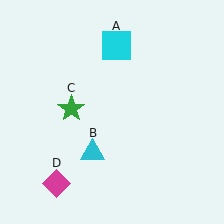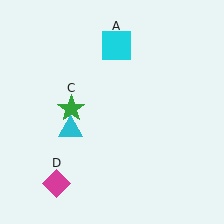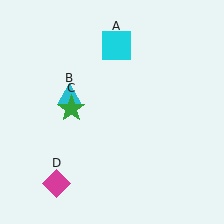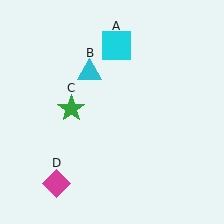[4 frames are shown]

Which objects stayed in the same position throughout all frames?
Cyan square (object A) and green star (object C) and magenta diamond (object D) remained stationary.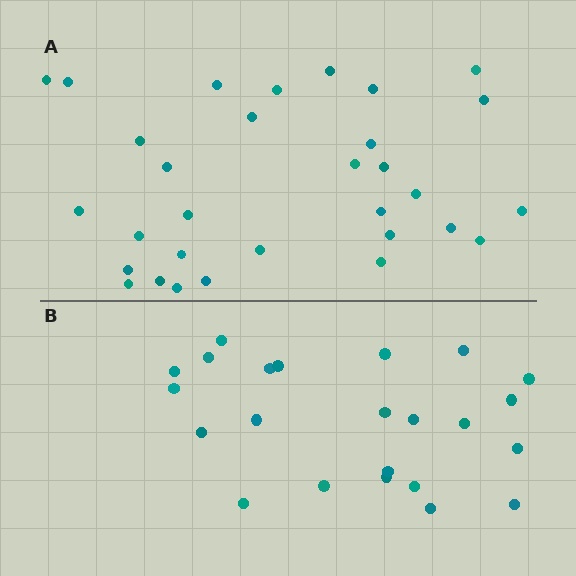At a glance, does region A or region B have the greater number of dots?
Region A (the top region) has more dots.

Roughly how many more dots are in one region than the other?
Region A has roughly 8 or so more dots than region B.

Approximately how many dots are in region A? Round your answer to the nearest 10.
About 30 dots. (The exact count is 31, which rounds to 30.)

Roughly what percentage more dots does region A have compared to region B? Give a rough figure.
About 35% more.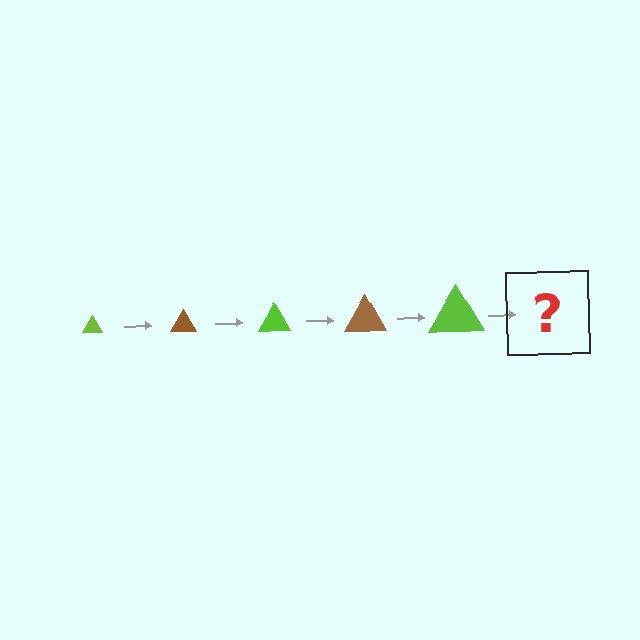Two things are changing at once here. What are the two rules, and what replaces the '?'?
The two rules are that the triangle grows larger each step and the color cycles through lime and brown. The '?' should be a brown triangle, larger than the previous one.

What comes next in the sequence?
The next element should be a brown triangle, larger than the previous one.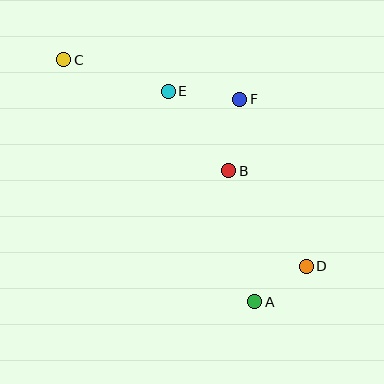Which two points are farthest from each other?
Points C and D are farthest from each other.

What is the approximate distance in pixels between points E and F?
The distance between E and F is approximately 72 pixels.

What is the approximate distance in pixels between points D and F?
The distance between D and F is approximately 180 pixels.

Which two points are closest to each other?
Points A and D are closest to each other.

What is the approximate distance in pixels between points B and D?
The distance between B and D is approximately 123 pixels.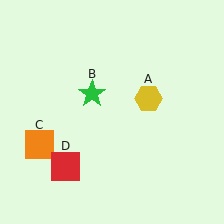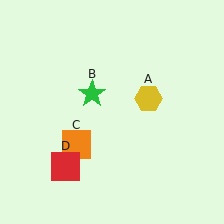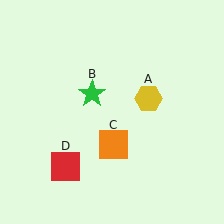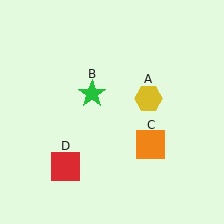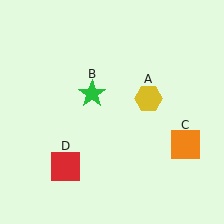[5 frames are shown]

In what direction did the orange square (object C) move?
The orange square (object C) moved right.